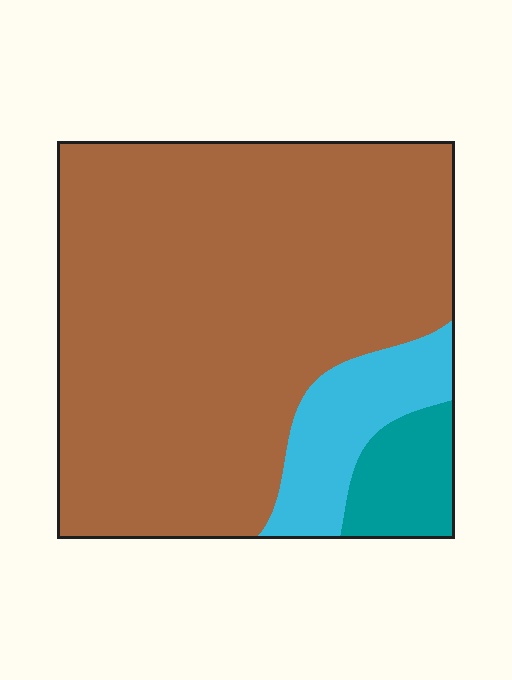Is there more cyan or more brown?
Brown.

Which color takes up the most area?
Brown, at roughly 80%.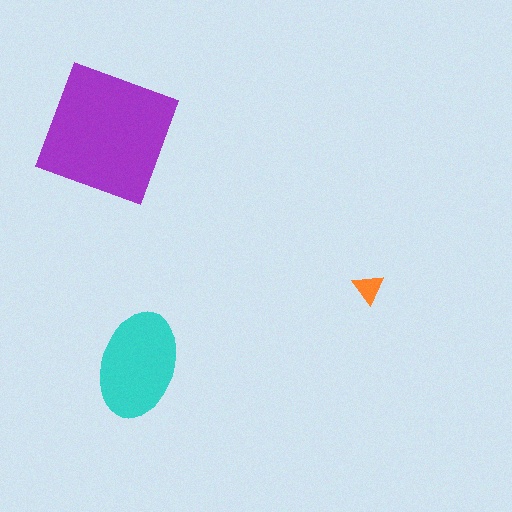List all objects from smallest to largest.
The orange triangle, the cyan ellipse, the purple square.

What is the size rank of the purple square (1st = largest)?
1st.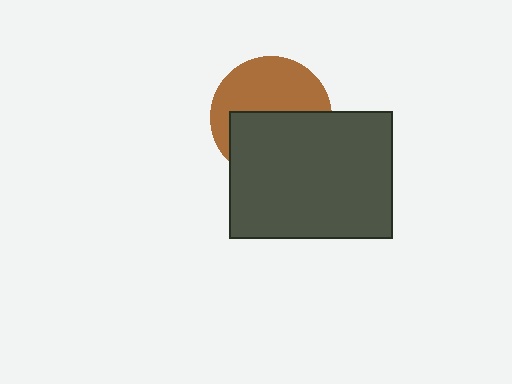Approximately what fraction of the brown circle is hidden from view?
Roughly 50% of the brown circle is hidden behind the dark gray rectangle.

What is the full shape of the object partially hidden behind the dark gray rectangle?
The partially hidden object is a brown circle.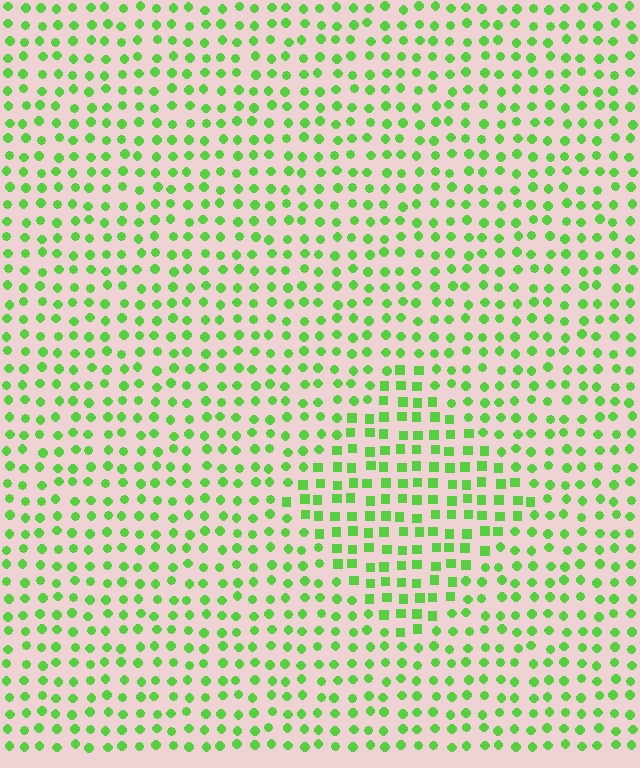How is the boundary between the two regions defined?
The boundary is defined by a change in element shape: squares inside vs. circles outside. All elements share the same color and spacing.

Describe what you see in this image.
The image is filled with small lime elements arranged in a uniform grid. A diamond-shaped region contains squares, while the surrounding area contains circles. The boundary is defined purely by the change in element shape.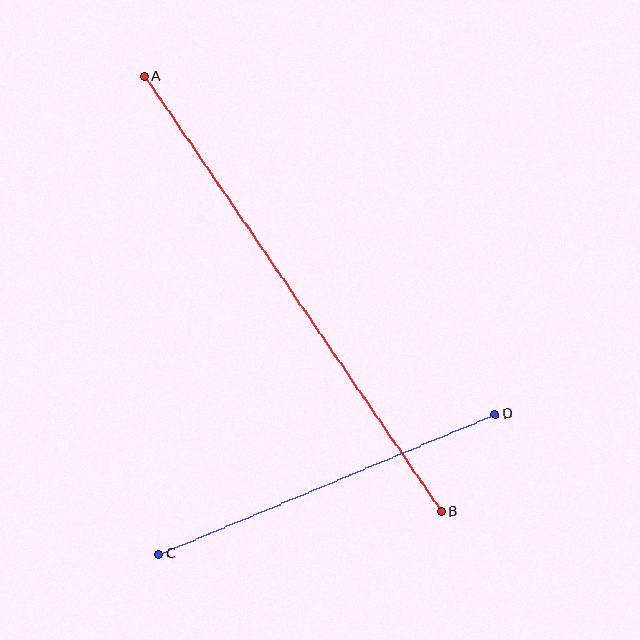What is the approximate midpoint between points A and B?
The midpoint is at approximately (293, 294) pixels.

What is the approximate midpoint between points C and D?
The midpoint is at approximately (327, 484) pixels.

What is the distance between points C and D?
The distance is approximately 364 pixels.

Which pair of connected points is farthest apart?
Points A and B are farthest apart.